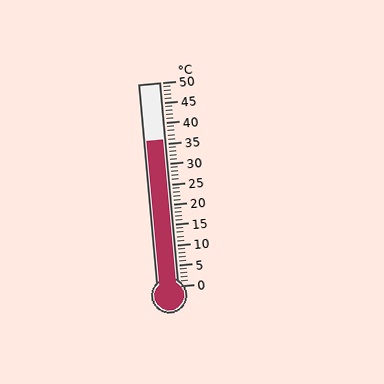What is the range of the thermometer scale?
The thermometer scale ranges from 0°C to 50°C.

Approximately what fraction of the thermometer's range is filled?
The thermometer is filled to approximately 70% of its range.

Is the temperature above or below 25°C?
The temperature is above 25°C.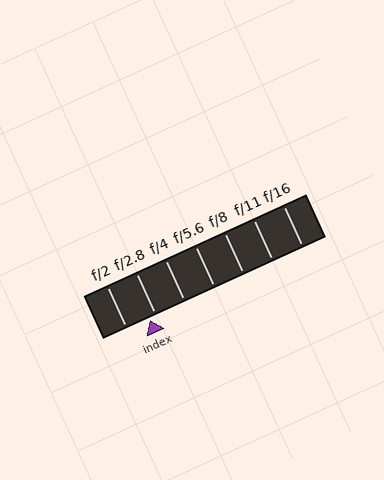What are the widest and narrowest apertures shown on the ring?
The widest aperture shown is f/2 and the narrowest is f/16.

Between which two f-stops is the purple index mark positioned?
The index mark is between f/2 and f/2.8.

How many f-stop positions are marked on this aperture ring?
There are 7 f-stop positions marked.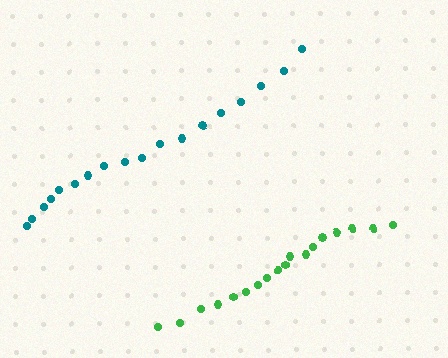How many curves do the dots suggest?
There are 2 distinct paths.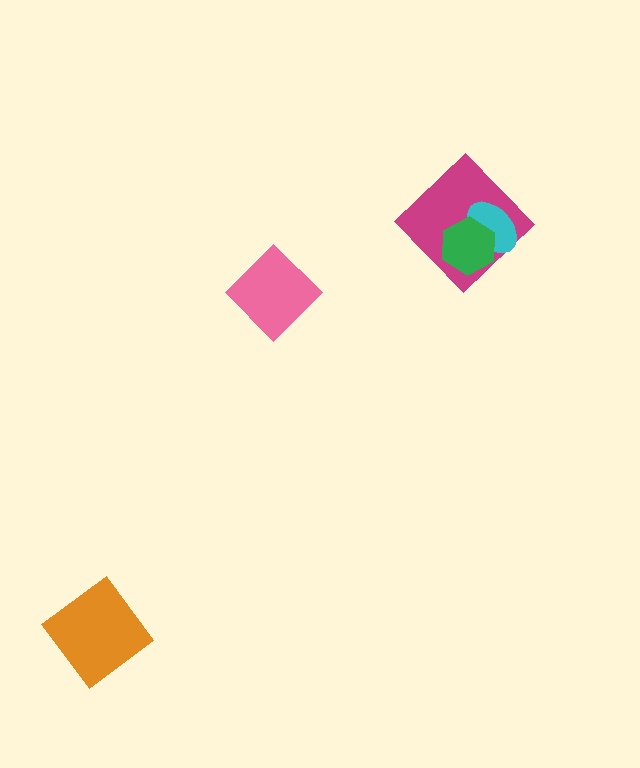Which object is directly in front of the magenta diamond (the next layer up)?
The cyan ellipse is directly in front of the magenta diamond.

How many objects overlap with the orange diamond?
0 objects overlap with the orange diamond.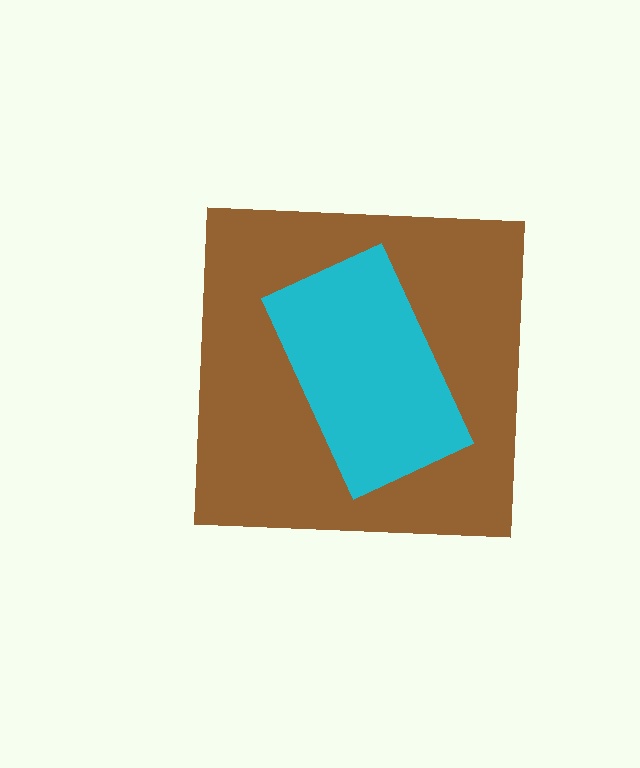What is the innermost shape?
The cyan rectangle.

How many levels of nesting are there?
2.